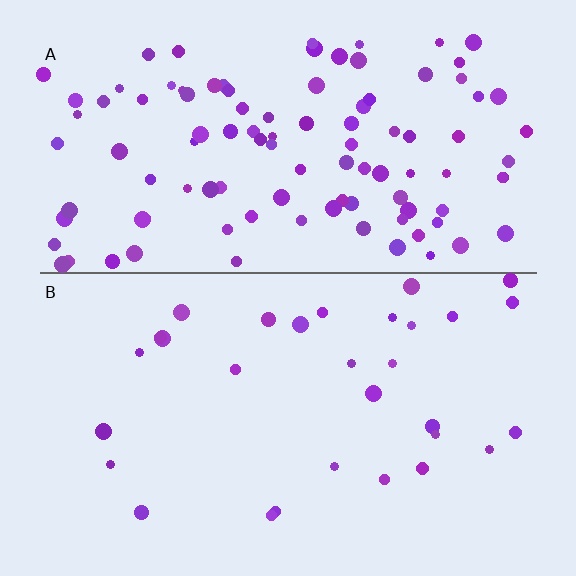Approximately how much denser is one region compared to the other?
Approximately 3.4× — region A over region B.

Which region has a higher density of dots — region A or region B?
A (the top).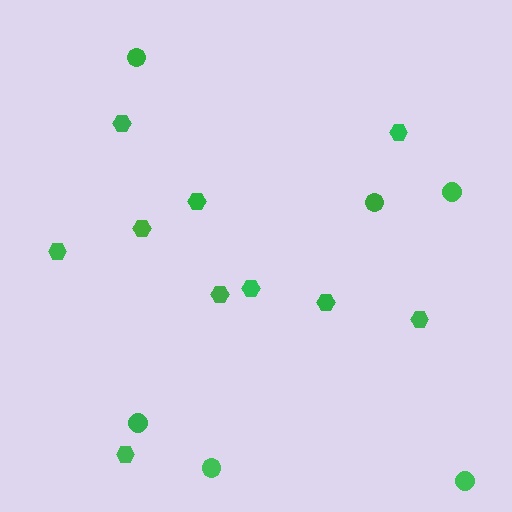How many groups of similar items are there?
There are 2 groups: one group of circles (6) and one group of hexagons (10).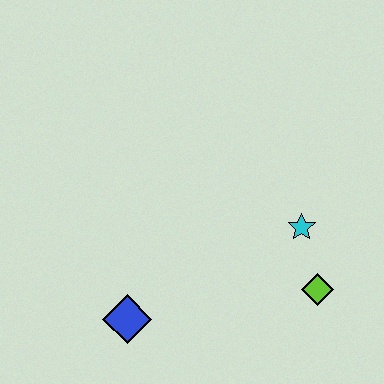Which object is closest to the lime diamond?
The cyan star is closest to the lime diamond.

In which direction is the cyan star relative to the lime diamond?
The cyan star is above the lime diamond.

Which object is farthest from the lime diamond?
The blue diamond is farthest from the lime diamond.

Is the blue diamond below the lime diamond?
Yes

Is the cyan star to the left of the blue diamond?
No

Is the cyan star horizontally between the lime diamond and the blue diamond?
Yes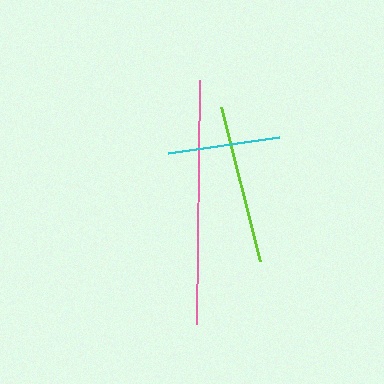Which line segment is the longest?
The pink line is the longest at approximately 244 pixels.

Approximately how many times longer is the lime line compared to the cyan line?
The lime line is approximately 1.4 times the length of the cyan line.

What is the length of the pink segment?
The pink segment is approximately 244 pixels long.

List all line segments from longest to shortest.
From longest to shortest: pink, lime, cyan.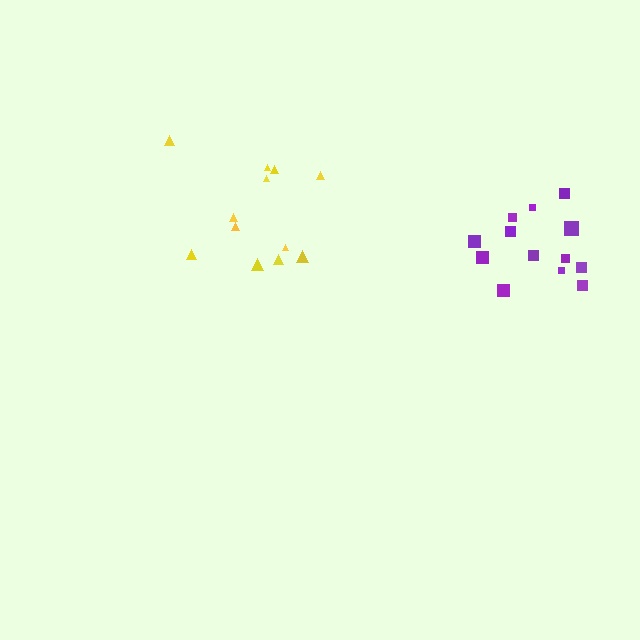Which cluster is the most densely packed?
Purple.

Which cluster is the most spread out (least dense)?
Yellow.